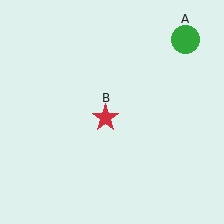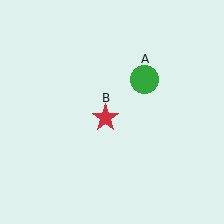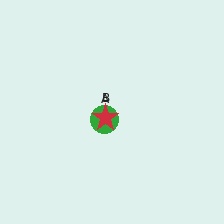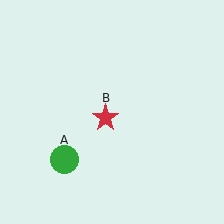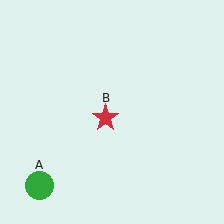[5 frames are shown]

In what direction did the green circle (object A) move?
The green circle (object A) moved down and to the left.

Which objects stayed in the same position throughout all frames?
Red star (object B) remained stationary.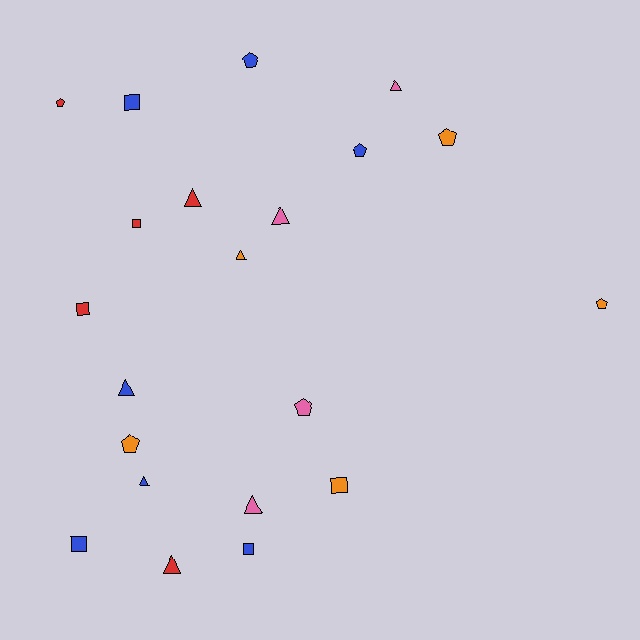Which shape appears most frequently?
Triangle, with 8 objects.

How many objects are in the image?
There are 21 objects.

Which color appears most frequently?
Blue, with 7 objects.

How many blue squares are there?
There are 3 blue squares.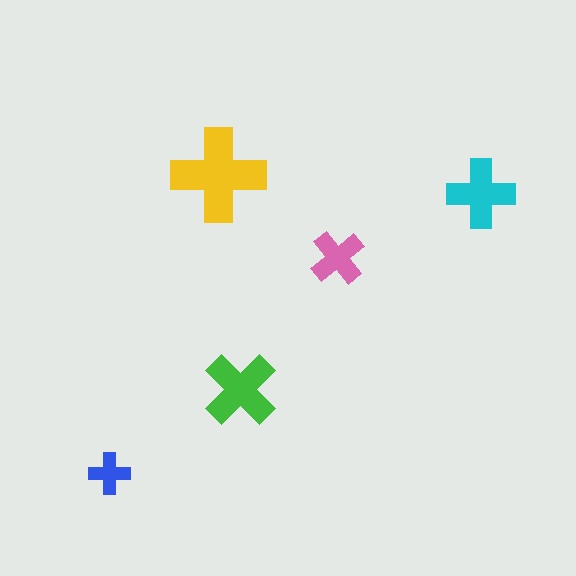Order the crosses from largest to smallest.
the yellow one, the green one, the cyan one, the pink one, the blue one.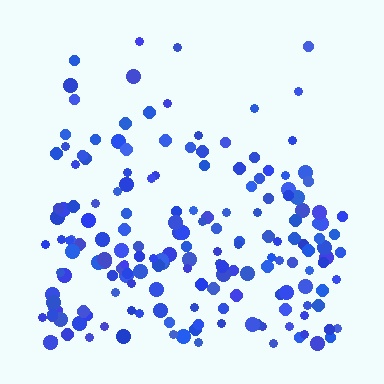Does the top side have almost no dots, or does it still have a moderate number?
Still a moderate number, just noticeably fewer than the bottom.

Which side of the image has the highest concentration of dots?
The bottom.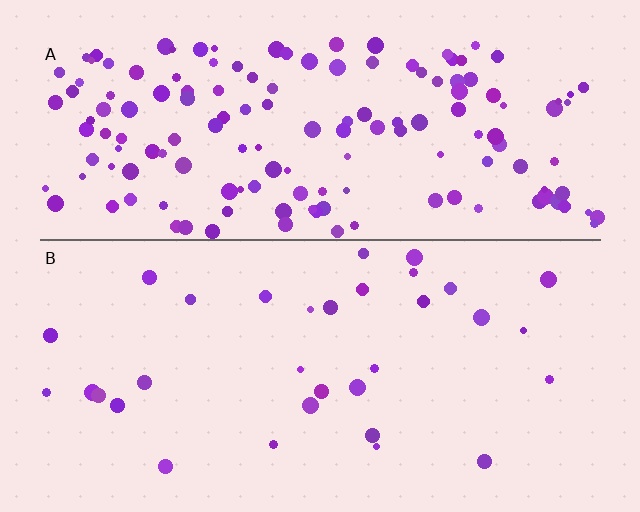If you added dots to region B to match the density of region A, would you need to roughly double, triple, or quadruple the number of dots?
Approximately quadruple.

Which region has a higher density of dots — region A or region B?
A (the top).